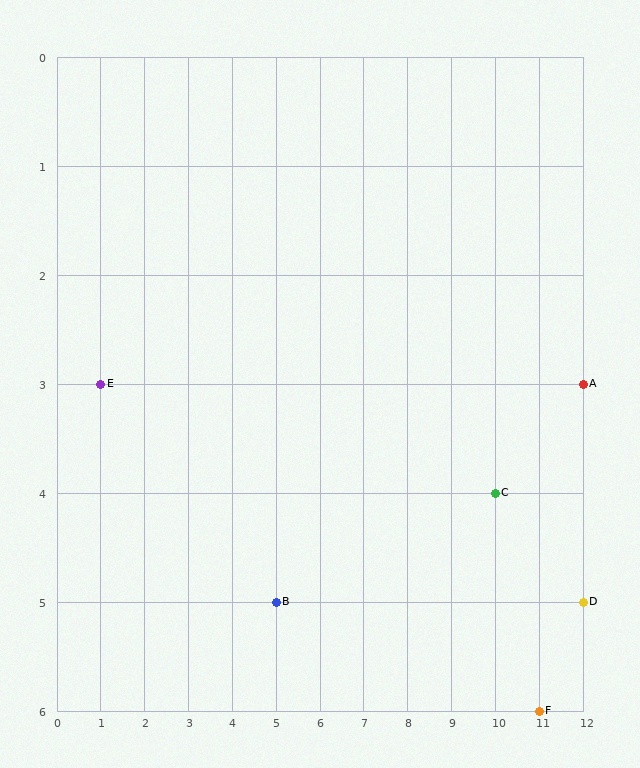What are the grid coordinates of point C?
Point C is at grid coordinates (10, 4).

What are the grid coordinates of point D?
Point D is at grid coordinates (12, 5).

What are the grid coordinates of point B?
Point B is at grid coordinates (5, 5).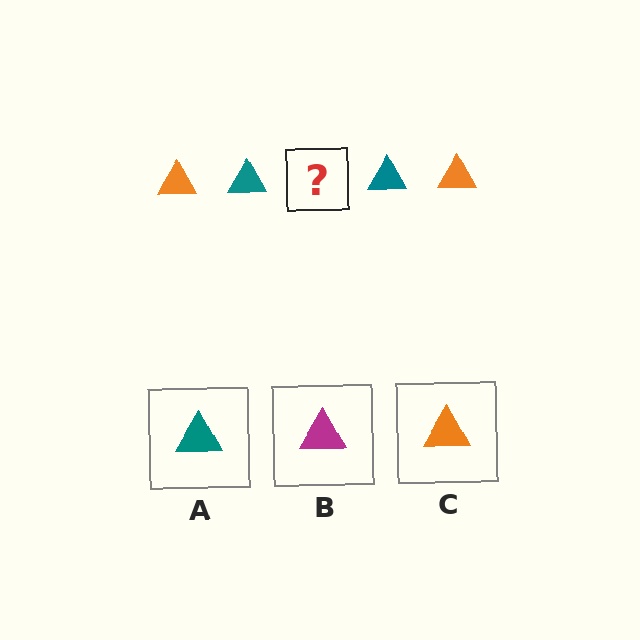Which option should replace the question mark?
Option C.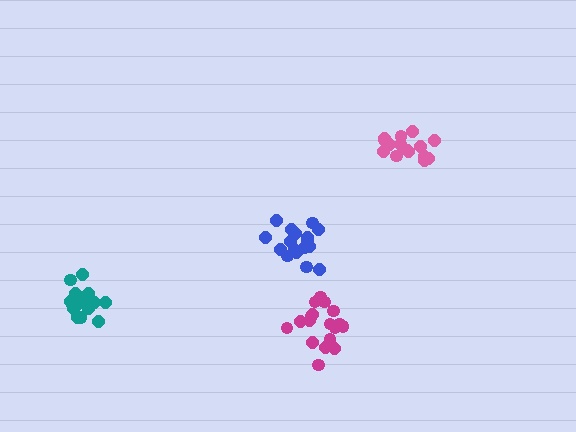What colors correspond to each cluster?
The clusters are colored: blue, pink, magenta, teal.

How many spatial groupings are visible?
There are 4 spatial groupings.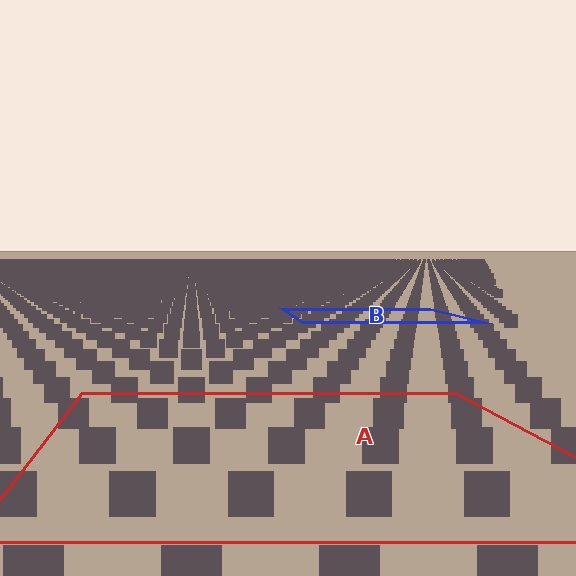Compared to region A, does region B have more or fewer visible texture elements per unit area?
Region B has more texture elements per unit area — they are packed more densely because it is farther away.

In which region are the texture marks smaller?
The texture marks are smaller in region B, because it is farther away.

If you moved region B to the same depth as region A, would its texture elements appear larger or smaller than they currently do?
They would appear larger. At a closer depth, the same texture elements are projected at a bigger on-screen size.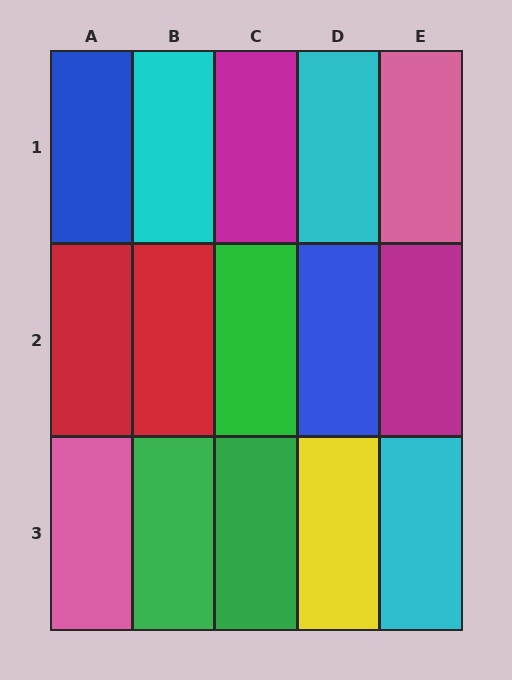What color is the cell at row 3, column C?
Green.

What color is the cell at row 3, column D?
Yellow.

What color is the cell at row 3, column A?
Pink.